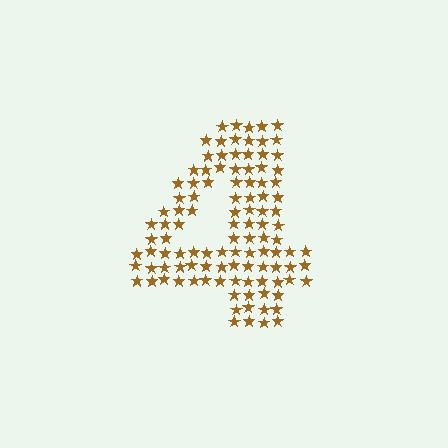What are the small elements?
The small elements are stars.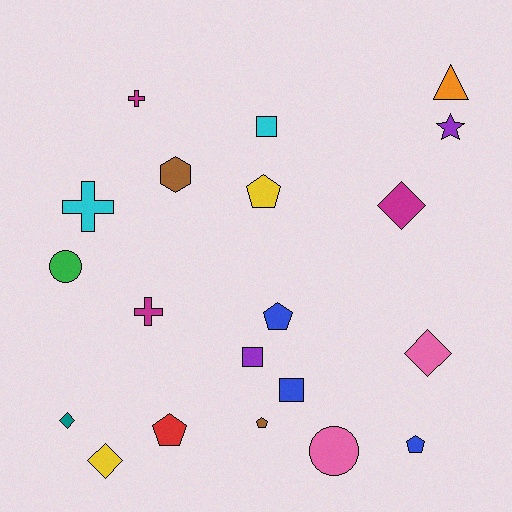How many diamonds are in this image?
There are 4 diamonds.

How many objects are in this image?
There are 20 objects.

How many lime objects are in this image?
There are no lime objects.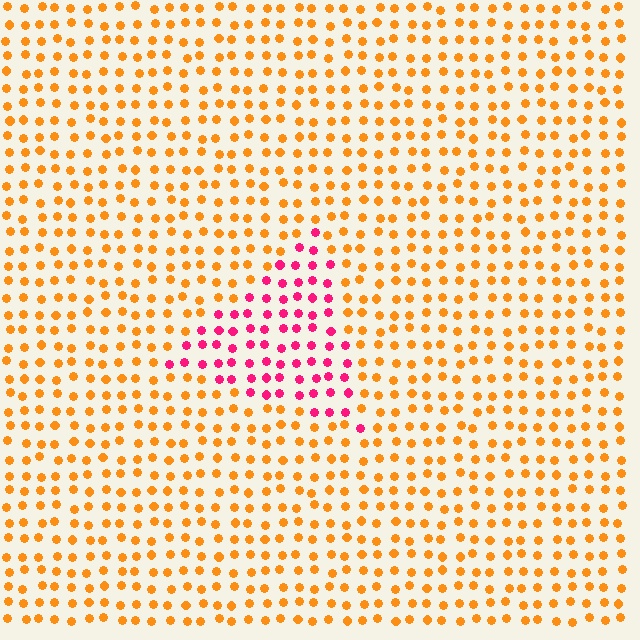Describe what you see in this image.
The image is filled with small orange elements in a uniform arrangement. A triangle-shaped region is visible where the elements are tinted to a slightly different hue, forming a subtle color boundary.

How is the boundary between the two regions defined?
The boundary is defined purely by a slight shift in hue (about 59 degrees). Spacing, size, and orientation are identical on both sides.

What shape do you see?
I see a triangle.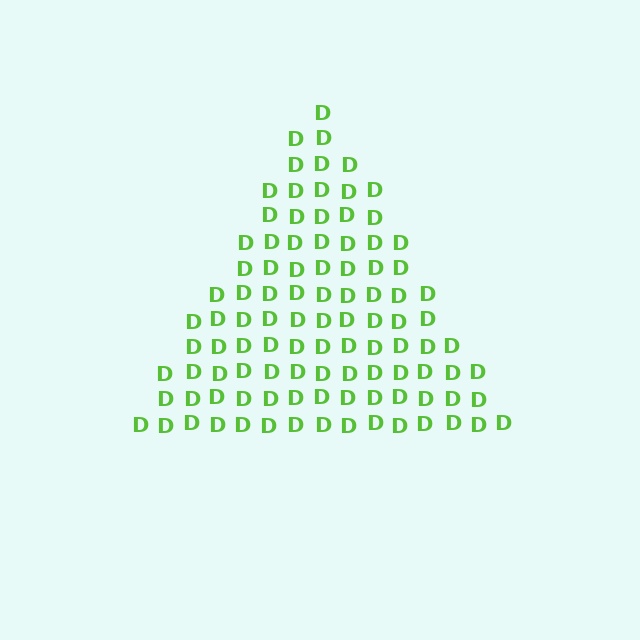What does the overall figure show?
The overall figure shows a triangle.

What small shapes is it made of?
It is made of small letter D's.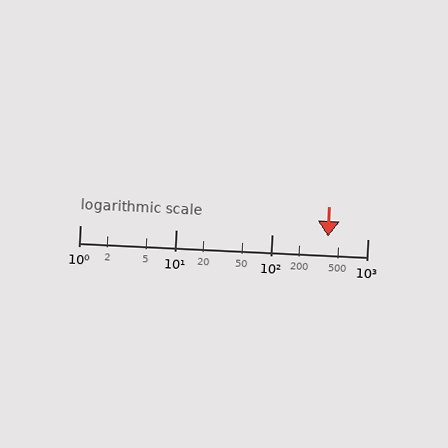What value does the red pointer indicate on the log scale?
The pointer indicates approximately 390.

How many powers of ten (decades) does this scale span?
The scale spans 3 decades, from 1 to 1000.